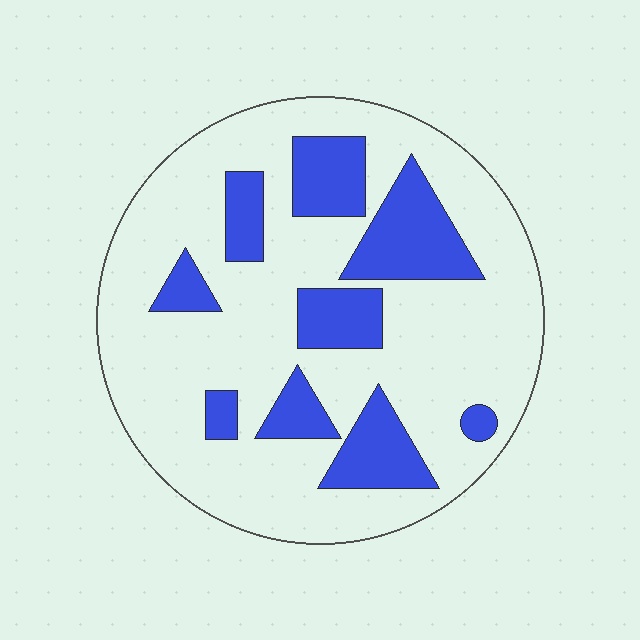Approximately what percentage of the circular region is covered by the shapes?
Approximately 25%.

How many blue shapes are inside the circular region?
9.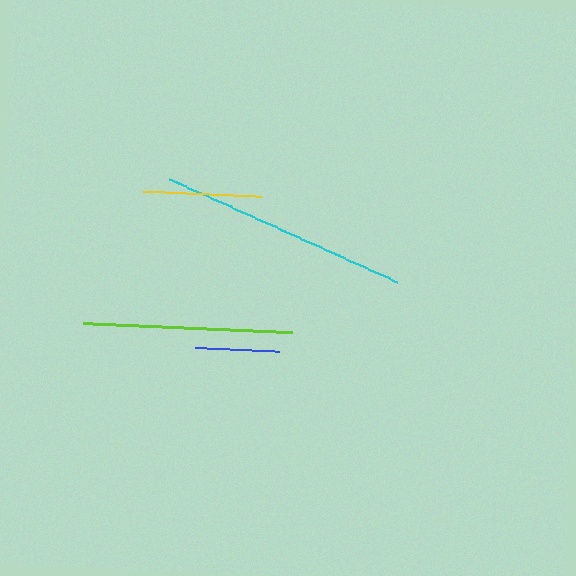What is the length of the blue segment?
The blue segment is approximately 84 pixels long.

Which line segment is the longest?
The cyan line is the longest at approximately 251 pixels.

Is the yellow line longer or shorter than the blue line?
The yellow line is longer than the blue line.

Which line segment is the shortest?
The blue line is the shortest at approximately 84 pixels.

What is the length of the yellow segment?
The yellow segment is approximately 119 pixels long.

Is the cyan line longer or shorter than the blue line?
The cyan line is longer than the blue line.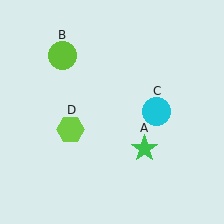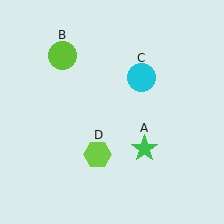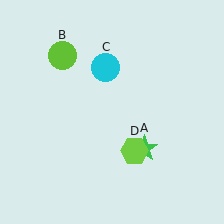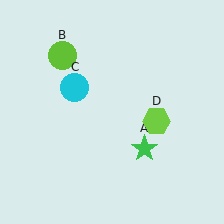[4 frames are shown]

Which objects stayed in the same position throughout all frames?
Green star (object A) and lime circle (object B) remained stationary.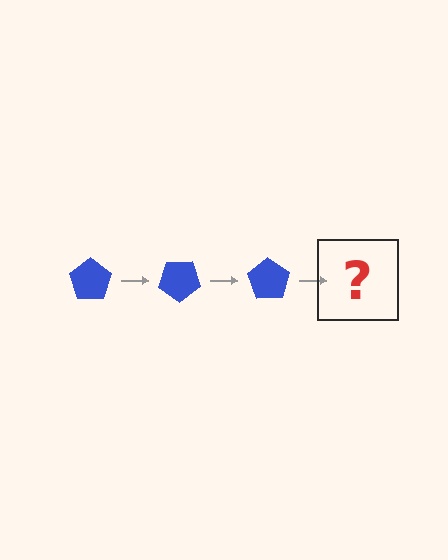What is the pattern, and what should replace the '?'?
The pattern is that the pentagon rotates 35 degrees each step. The '?' should be a blue pentagon rotated 105 degrees.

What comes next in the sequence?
The next element should be a blue pentagon rotated 105 degrees.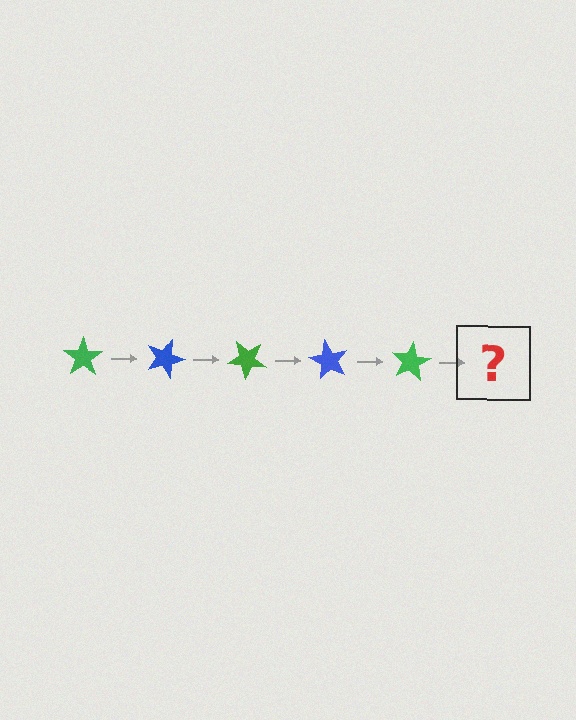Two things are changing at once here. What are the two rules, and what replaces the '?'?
The two rules are that it rotates 20 degrees each step and the color cycles through green and blue. The '?' should be a blue star, rotated 100 degrees from the start.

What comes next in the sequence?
The next element should be a blue star, rotated 100 degrees from the start.